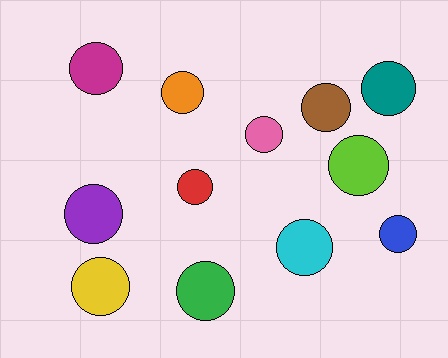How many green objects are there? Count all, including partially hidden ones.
There is 1 green object.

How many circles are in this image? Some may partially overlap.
There are 12 circles.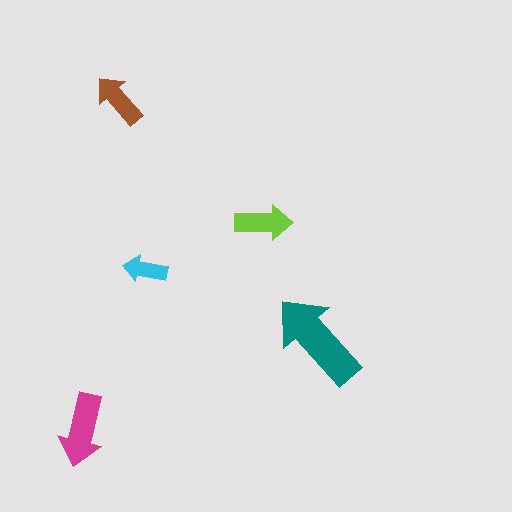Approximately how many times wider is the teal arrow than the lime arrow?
About 1.5 times wider.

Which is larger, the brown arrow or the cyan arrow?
The brown one.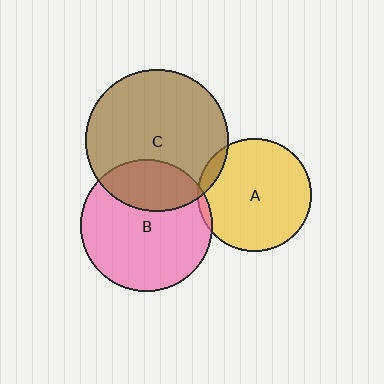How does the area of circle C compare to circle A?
Approximately 1.6 times.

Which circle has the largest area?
Circle C (brown).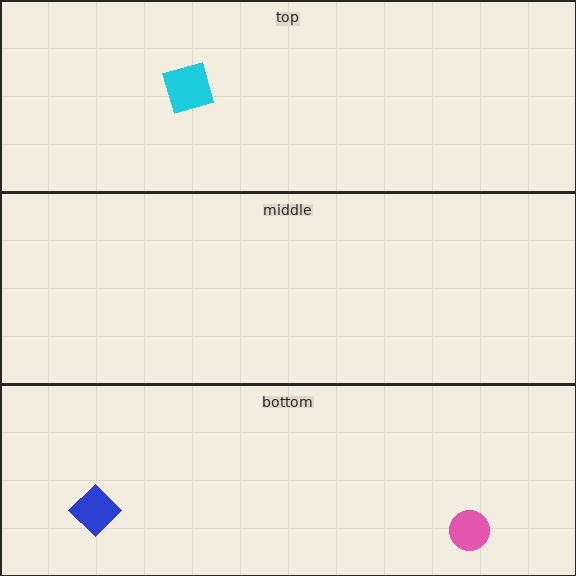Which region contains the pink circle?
The bottom region.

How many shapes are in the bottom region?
2.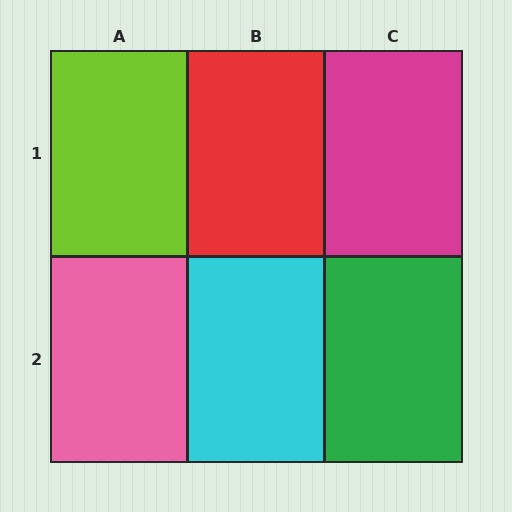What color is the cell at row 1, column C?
Magenta.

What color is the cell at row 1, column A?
Lime.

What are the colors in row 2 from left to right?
Pink, cyan, green.